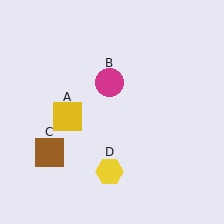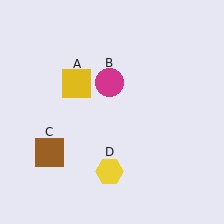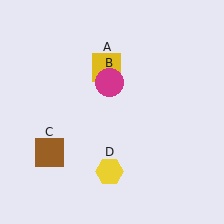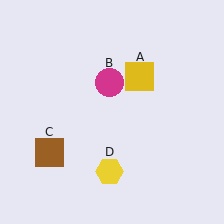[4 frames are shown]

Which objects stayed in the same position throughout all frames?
Magenta circle (object B) and brown square (object C) and yellow hexagon (object D) remained stationary.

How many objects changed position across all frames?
1 object changed position: yellow square (object A).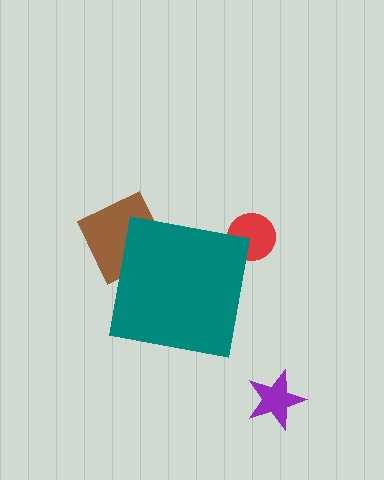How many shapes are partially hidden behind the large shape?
2 shapes are partially hidden.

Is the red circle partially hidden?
Yes, the red circle is partially hidden behind the teal square.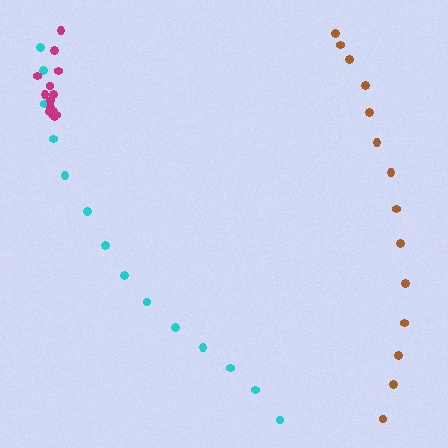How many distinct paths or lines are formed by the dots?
There are 3 distinct paths.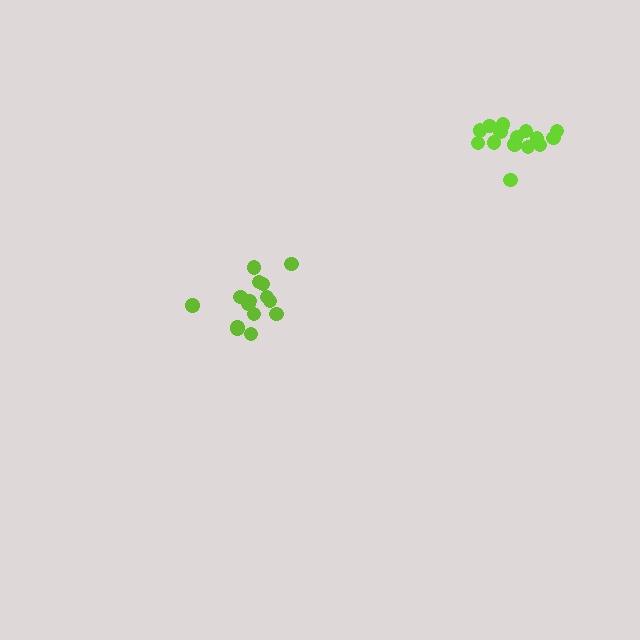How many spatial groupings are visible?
There are 2 spatial groupings.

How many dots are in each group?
Group 1: 15 dots, Group 2: 15 dots (30 total).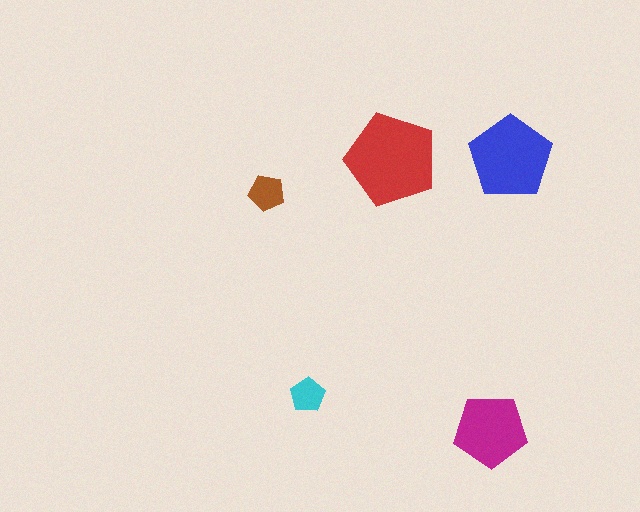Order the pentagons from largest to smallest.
the red one, the blue one, the magenta one, the brown one, the cyan one.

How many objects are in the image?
There are 5 objects in the image.